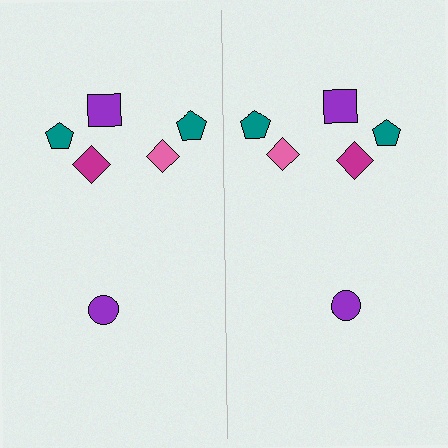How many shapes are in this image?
There are 12 shapes in this image.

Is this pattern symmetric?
Yes, this pattern has bilateral (reflection) symmetry.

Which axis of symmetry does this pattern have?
The pattern has a vertical axis of symmetry running through the center of the image.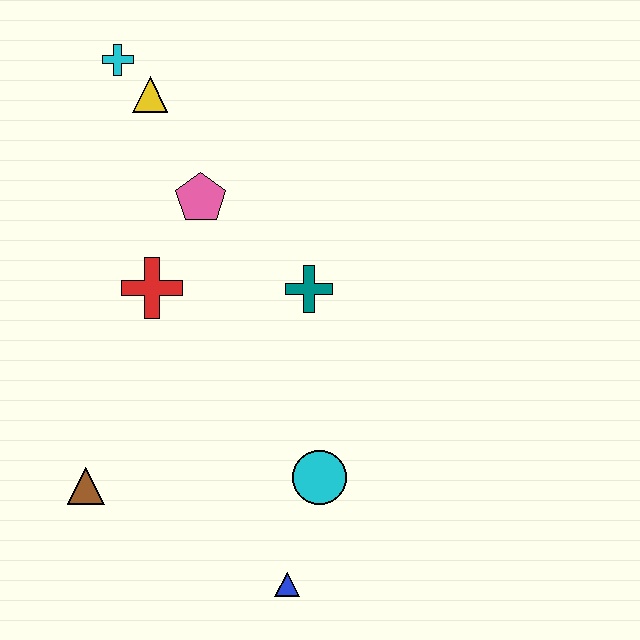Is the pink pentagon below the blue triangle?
No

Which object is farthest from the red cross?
The blue triangle is farthest from the red cross.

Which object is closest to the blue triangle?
The cyan circle is closest to the blue triangle.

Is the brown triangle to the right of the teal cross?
No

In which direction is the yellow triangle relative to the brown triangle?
The yellow triangle is above the brown triangle.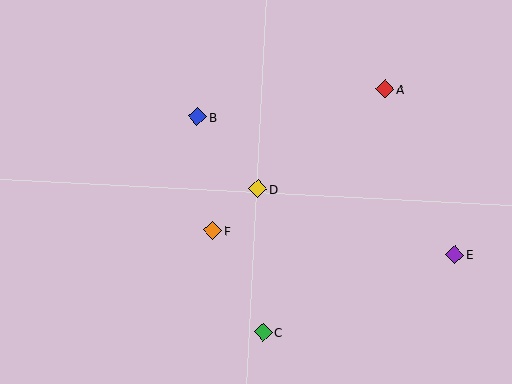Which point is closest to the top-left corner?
Point B is closest to the top-left corner.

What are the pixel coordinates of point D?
Point D is at (258, 189).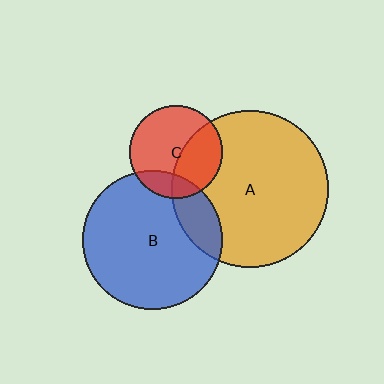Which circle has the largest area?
Circle A (orange).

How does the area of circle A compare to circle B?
Approximately 1.3 times.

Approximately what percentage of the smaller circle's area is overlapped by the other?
Approximately 35%.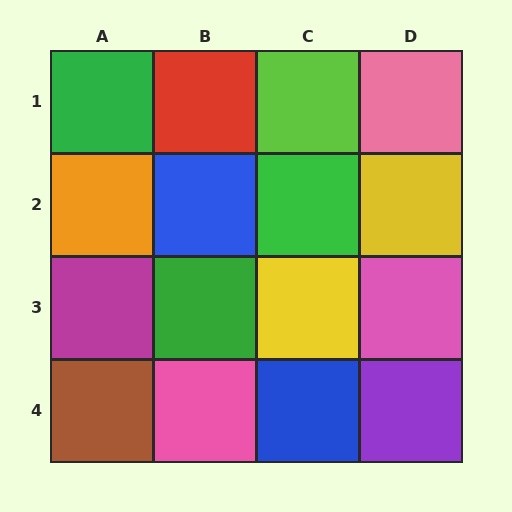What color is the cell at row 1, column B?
Red.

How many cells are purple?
1 cell is purple.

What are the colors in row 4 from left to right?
Brown, pink, blue, purple.